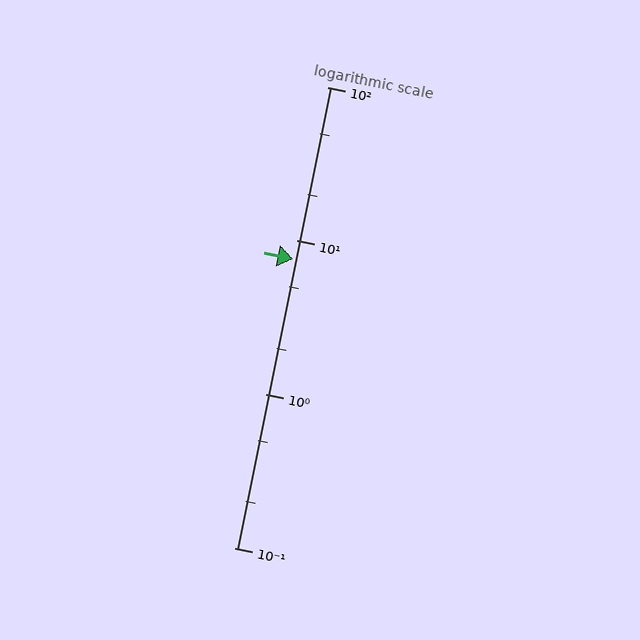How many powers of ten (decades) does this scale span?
The scale spans 3 decades, from 0.1 to 100.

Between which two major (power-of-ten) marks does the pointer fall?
The pointer is between 1 and 10.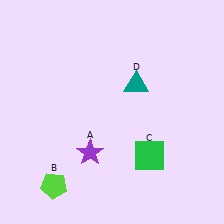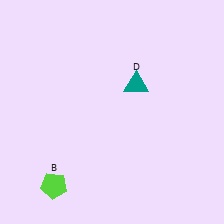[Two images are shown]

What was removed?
The green square (C), the purple star (A) were removed in Image 2.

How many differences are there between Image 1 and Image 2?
There are 2 differences between the two images.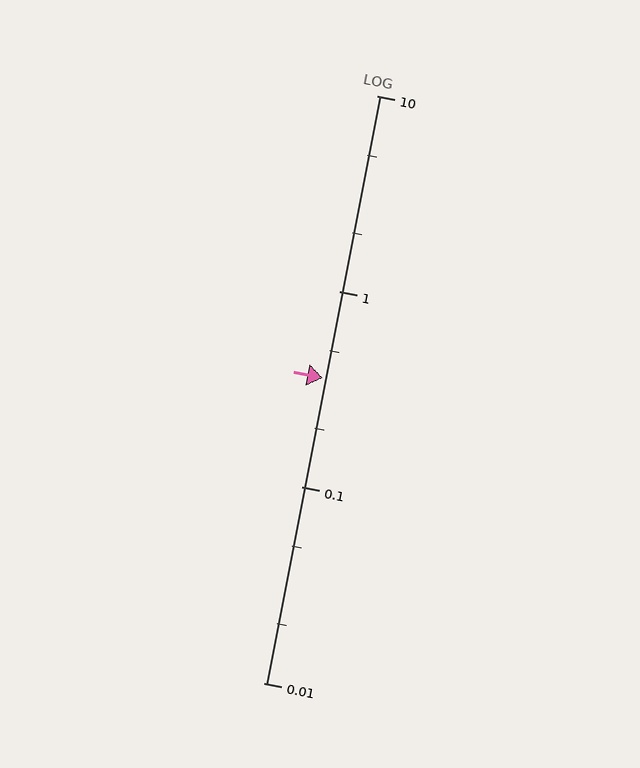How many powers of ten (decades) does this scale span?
The scale spans 3 decades, from 0.01 to 10.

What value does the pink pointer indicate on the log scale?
The pointer indicates approximately 0.36.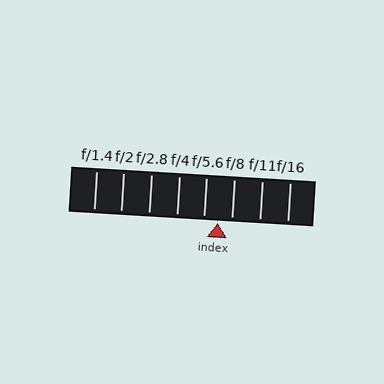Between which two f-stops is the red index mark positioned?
The index mark is between f/5.6 and f/8.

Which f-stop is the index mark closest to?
The index mark is closest to f/5.6.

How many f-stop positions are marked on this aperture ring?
There are 8 f-stop positions marked.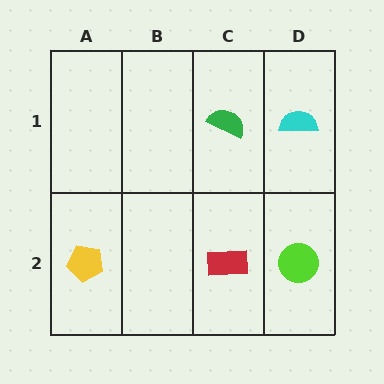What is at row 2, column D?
A lime circle.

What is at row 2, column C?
A red rectangle.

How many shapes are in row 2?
3 shapes.